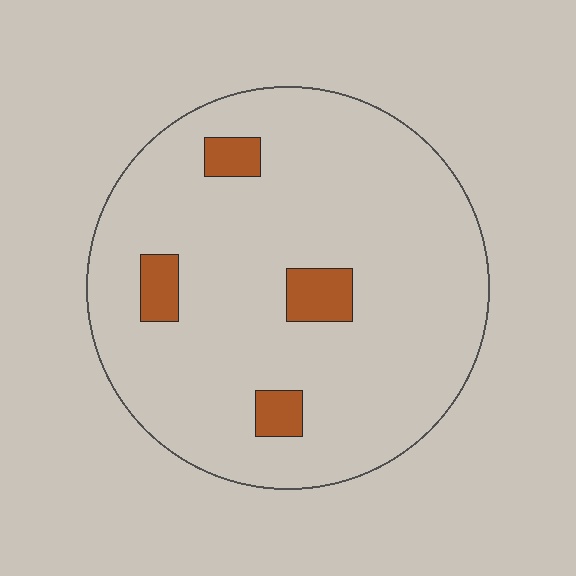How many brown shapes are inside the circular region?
4.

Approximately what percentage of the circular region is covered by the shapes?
Approximately 10%.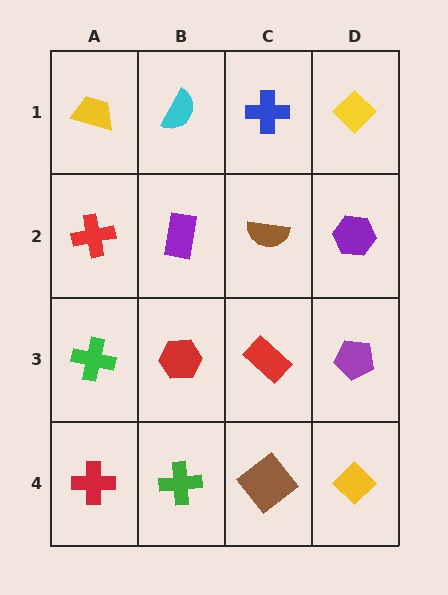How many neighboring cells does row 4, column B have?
3.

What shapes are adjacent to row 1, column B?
A purple rectangle (row 2, column B), a yellow trapezoid (row 1, column A), a blue cross (row 1, column C).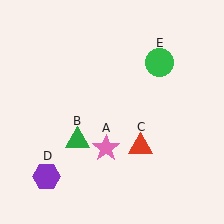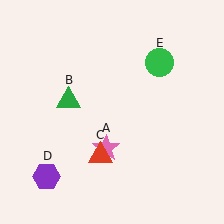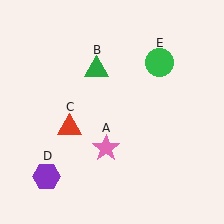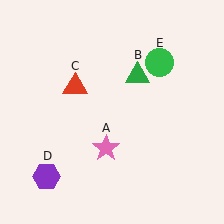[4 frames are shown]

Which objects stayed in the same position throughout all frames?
Pink star (object A) and purple hexagon (object D) and green circle (object E) remained stationary.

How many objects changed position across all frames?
2 objects changed position: green triangle (object B), red triangle (object C).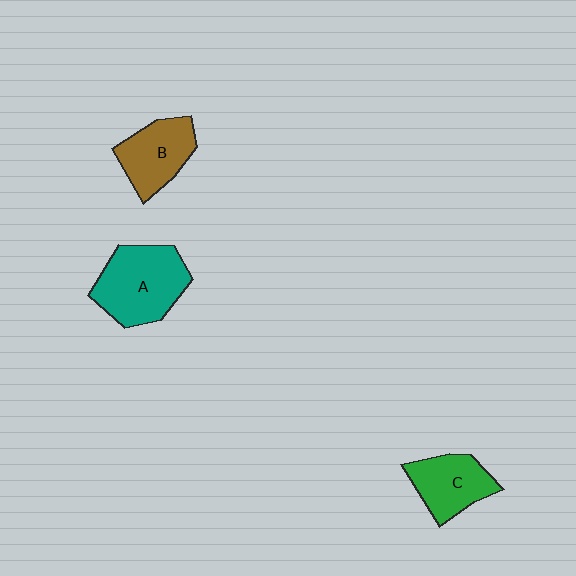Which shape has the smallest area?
Shape C (green).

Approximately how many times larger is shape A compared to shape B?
Approximately 1.4 times.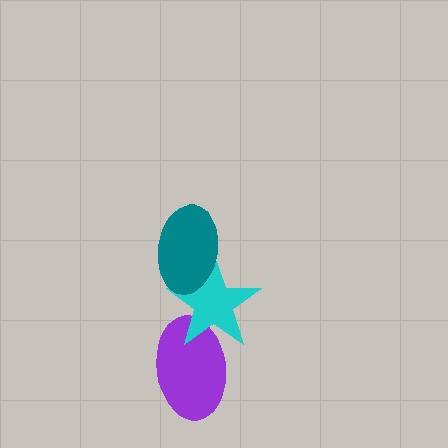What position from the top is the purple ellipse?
The purple ellipse is 3rd from the top.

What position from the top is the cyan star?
The cyan star is 2nd from the top.